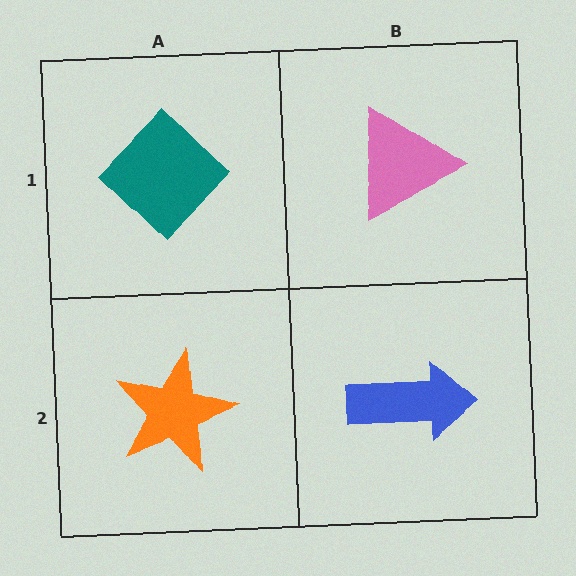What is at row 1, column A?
A teal diamond.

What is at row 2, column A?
An orange star.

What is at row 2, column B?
A blue arrow.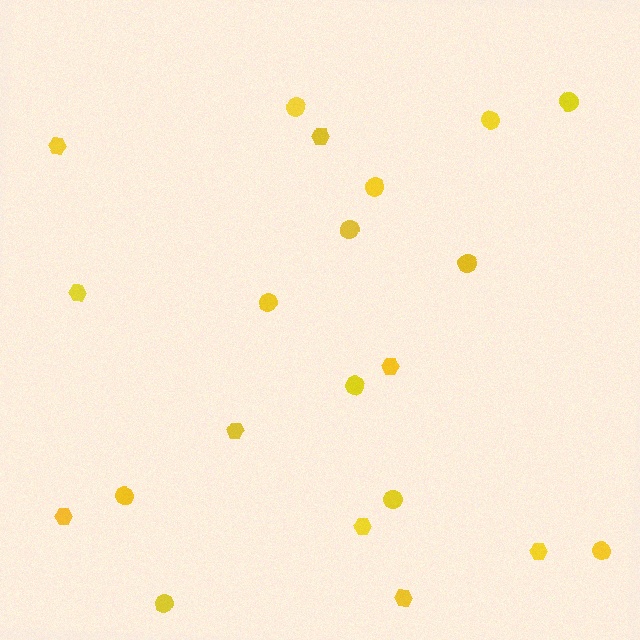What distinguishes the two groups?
There are 2 groups: one group of hexagons (9) and one group of circles (12).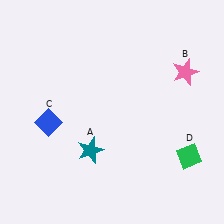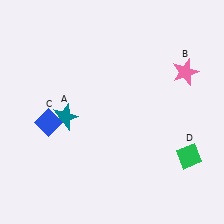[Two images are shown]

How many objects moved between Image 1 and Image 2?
1 object moved between the two images.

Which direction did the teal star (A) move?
The teal star (A) moved up.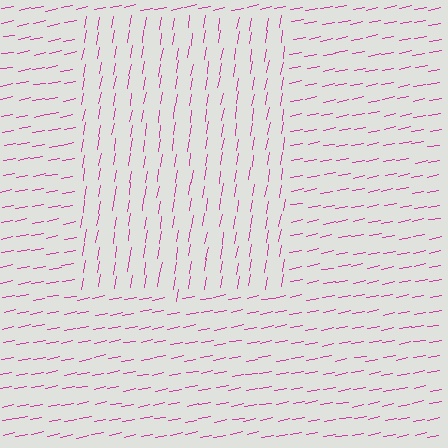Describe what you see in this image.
The image is filled with small magenta line segments. A rectangle region in the image has lines oriented differently from the surrounding lines, creating a visible texture boundary.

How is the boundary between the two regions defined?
The boundary is defined purely by a change in line orientation (approximately 70 degrees difference). All lines are the same color and thickness.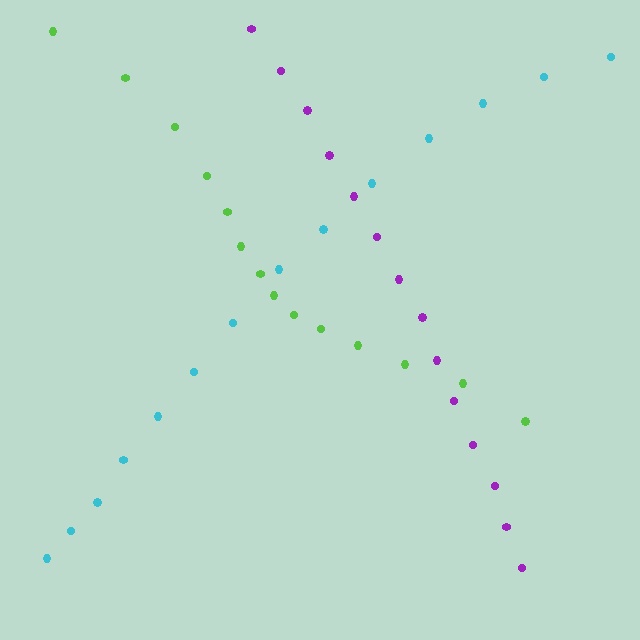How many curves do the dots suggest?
There are 3 distinct paths.